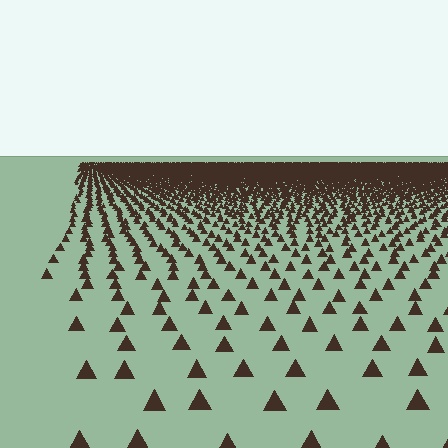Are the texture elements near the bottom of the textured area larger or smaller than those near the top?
Larger. Near the bottom, elements are closer to the viewer and appear at a bigger on-screen size.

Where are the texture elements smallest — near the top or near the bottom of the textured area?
Near the top.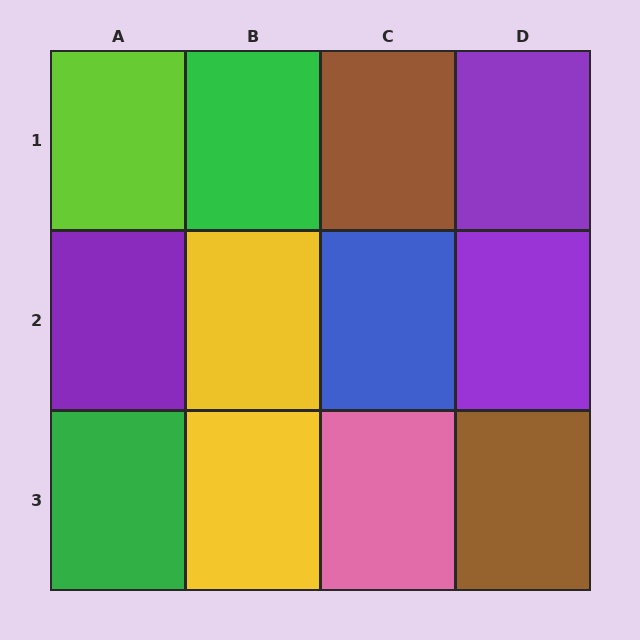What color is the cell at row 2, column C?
Blue.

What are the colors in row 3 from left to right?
Green, yellow, pink, brown.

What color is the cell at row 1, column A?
Lime.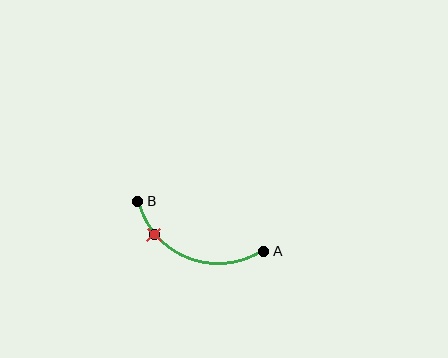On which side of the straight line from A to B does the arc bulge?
The arc bulges below the straight line connecting A and B.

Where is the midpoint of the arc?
The arc midpoint is the point on the curve farthest from the straight line joining A and B. It sits below that line.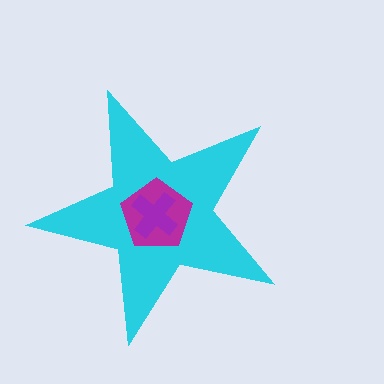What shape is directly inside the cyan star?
The magenta pentagon.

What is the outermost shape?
The cyan star.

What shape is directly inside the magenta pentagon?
The purple cross.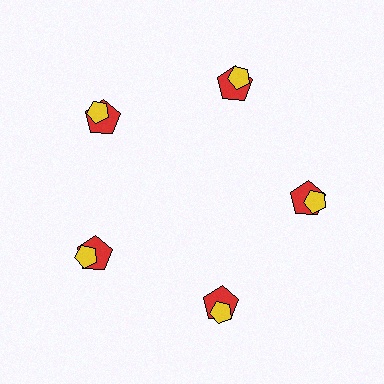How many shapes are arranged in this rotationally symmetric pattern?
There are 10 shapes, arranged in 5 groups of 2.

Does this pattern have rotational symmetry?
Yes, this pattern has 5-fold rotational symmetry. It looks the same after rotating 72 degrees around the center.